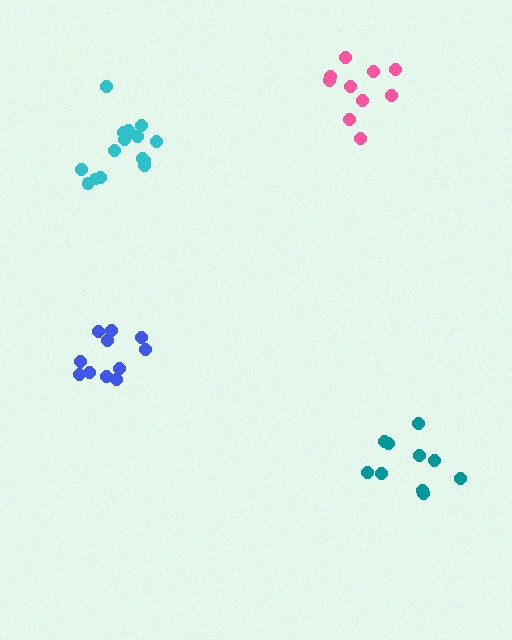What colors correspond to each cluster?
The clusters are colored: blue, teal, cyan, pink.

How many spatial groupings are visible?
There are 4 spatial groupings.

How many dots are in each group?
Group 1: 11 dots, Group 2: 10 dots, Group 3: 15 dots, Group 4: 10 dots (46 total).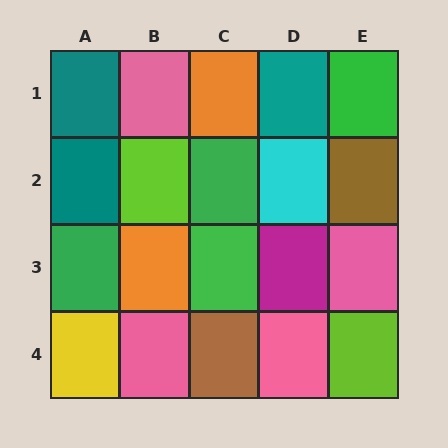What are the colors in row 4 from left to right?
Yellow, pink, brown, pink, lime.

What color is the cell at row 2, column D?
Cyan.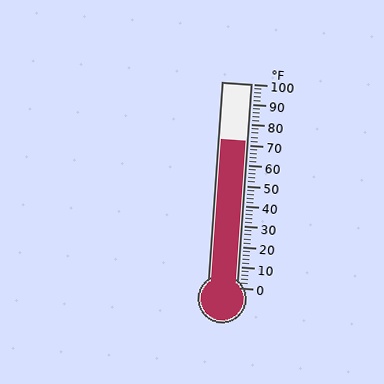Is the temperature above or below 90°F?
The temperature is below 90°F.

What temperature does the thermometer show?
The thermometer shows approximately 72°F.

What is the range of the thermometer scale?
The thermometer scale ranges from 0°F to 100°F.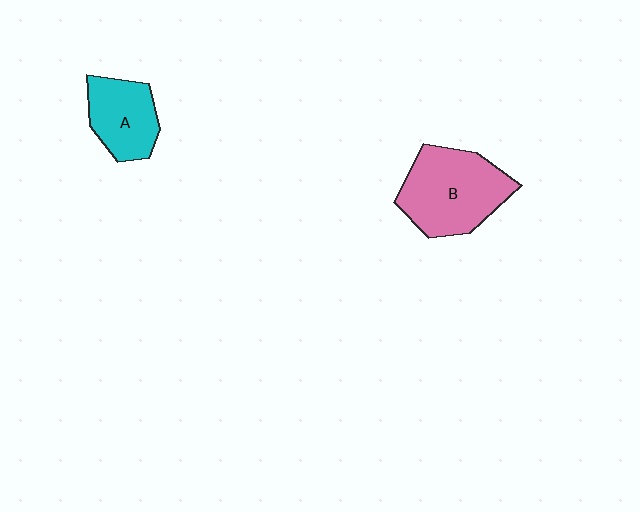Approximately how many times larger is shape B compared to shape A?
Approximately 1.6 times.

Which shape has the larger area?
Shape B (pink).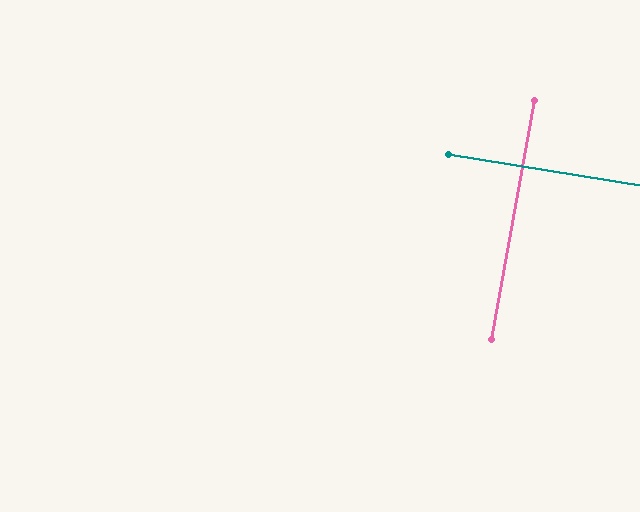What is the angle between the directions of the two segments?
Approximately 89 degrees.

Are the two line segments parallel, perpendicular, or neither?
Perpendicular — they meet at approximately 89°.